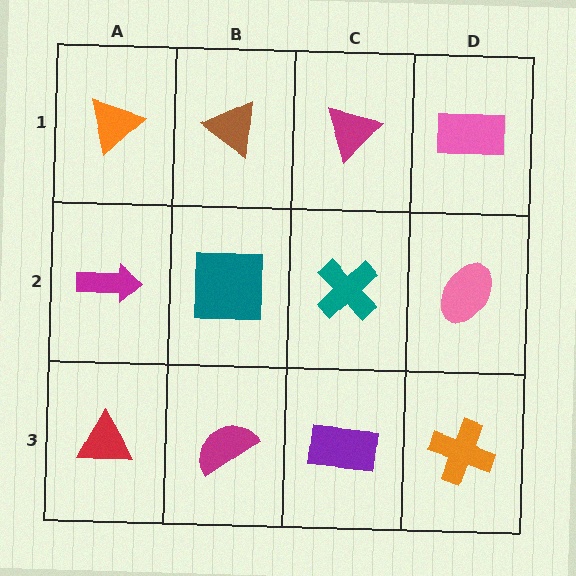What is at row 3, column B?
A magenta semicircle.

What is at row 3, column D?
An orange cross.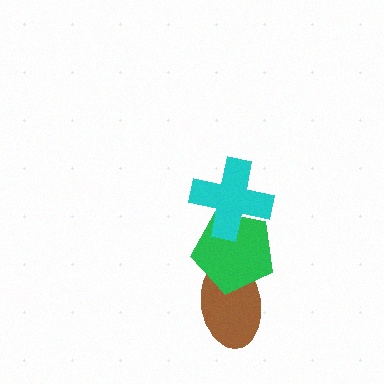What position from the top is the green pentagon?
The green pentagon is 2nd from the top.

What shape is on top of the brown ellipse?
The green pentagon is on top of the brown ellipse.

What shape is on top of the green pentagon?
The cyan cross is on top of the green pentagon.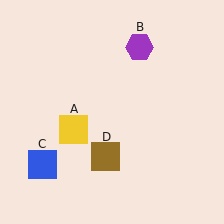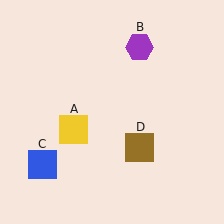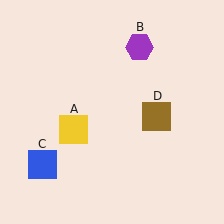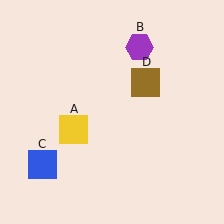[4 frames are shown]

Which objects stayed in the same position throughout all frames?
Yellow square (object A) and purple hexagon (object B) and blue square (object C) remained stationary.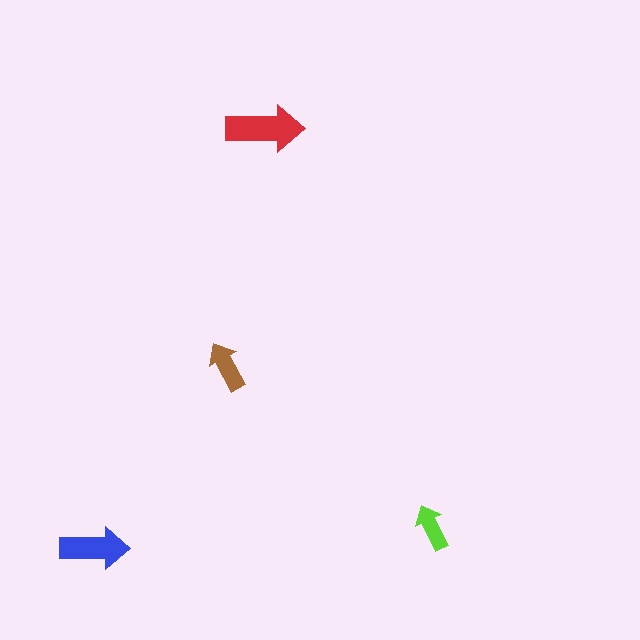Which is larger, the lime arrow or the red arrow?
The red one.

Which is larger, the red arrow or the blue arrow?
The red one.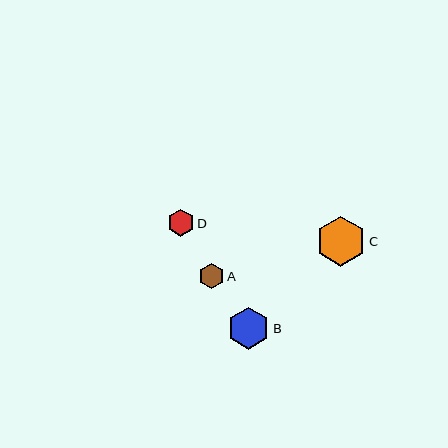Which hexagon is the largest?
Hexagon C is the largest with a size of approximately 50 pixels.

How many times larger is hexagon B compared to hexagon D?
Hexagon B is approximately 1.6 times the size of hexagon D.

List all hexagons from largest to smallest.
From largest to smallest: C, B, D, A.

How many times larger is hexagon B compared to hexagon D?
Hexagon B is approximately 1.6 times the size of hexagon D.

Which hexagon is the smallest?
Hexagon A is the smallest with a size of approximately 25 pixels.